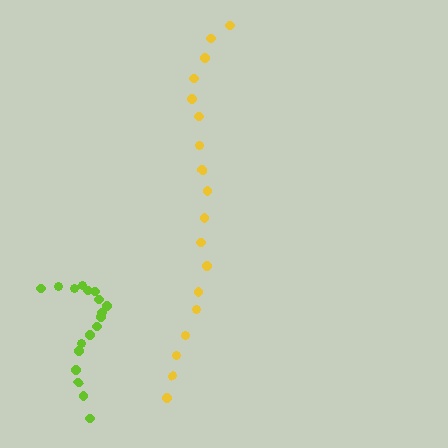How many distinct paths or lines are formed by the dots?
There are 2 distinct paths.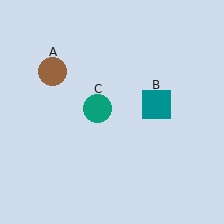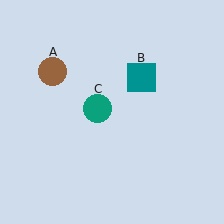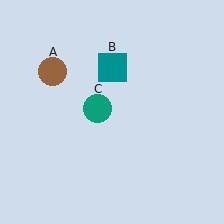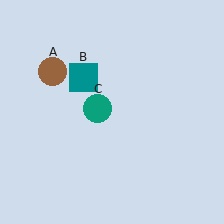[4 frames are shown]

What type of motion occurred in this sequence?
The teal square (object B) rotated counterclockwise around the center of the scene.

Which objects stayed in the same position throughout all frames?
Brown circle (object A) and teal circle (object C) remained stationary.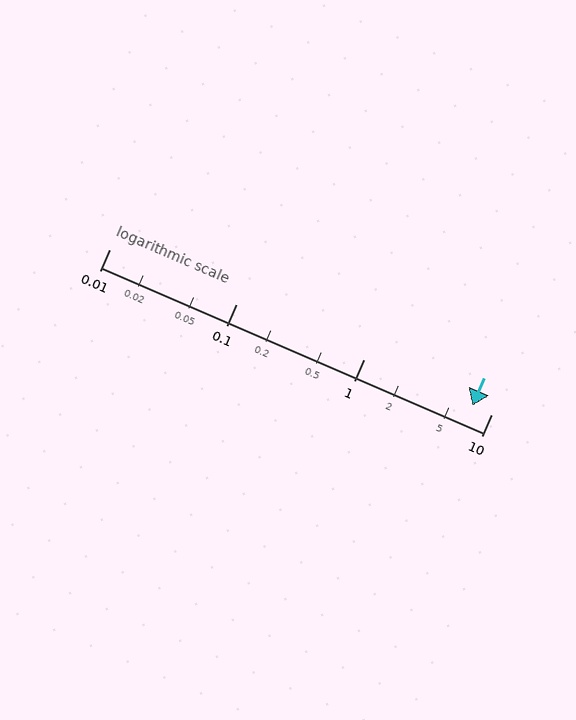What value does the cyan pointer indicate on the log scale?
The pointer indicates approximately 7.1.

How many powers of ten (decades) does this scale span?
The scale spans 3 decades, from 0.01 to 10.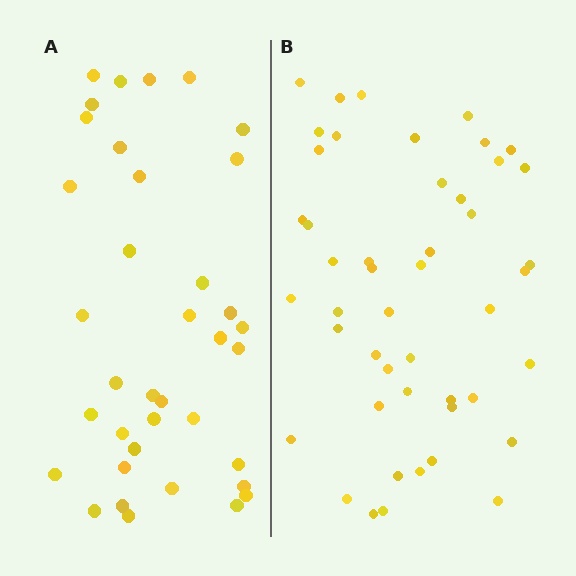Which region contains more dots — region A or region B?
Region B (the right region) has more dots.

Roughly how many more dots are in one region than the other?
Region B has roughly 10 or so more dots than region A.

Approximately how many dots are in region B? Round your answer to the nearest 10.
About 50 dots. (The exact count is 47, which rounds to 50.)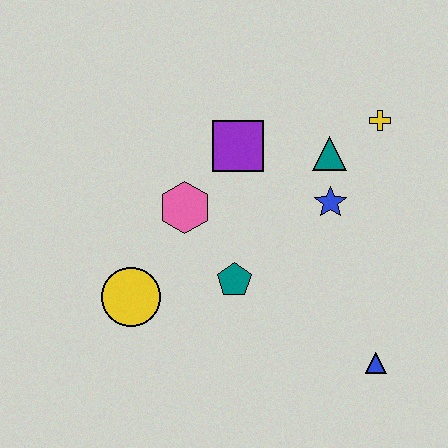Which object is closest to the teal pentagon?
The pink hexagon is closest to the teal pentagon.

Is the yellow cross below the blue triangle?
No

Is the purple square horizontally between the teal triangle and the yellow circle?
Yes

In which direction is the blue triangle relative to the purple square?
The blue triangle is below the purple square.